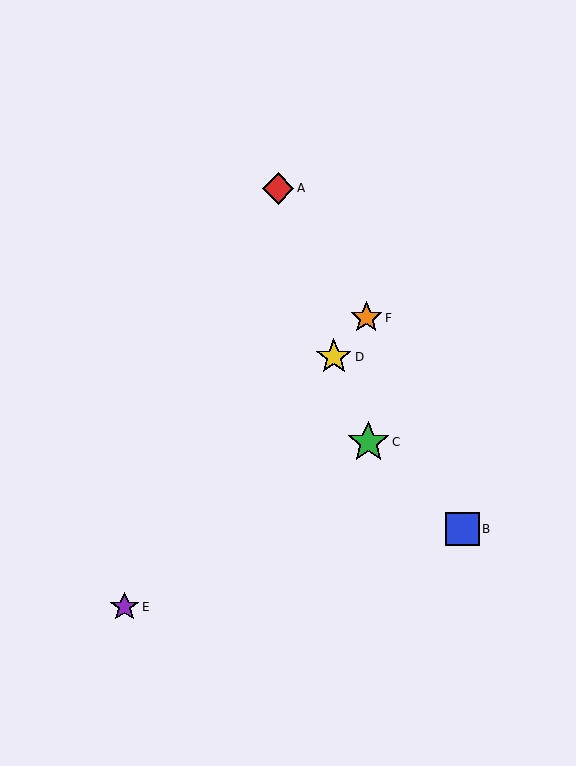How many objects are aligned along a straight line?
3 objects (D, E, F) are aligned along a straight line.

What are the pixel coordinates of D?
Object D is at (334, 357).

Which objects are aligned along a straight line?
Objects D, E, F are aligned along a straight line.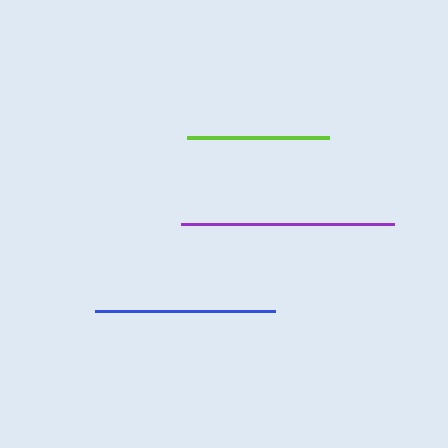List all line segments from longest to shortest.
From longest to shortest: purple, blue, lime.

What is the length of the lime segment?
The lime segment is approximately 142 pixels long.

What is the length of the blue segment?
The blue segment is approximately 181 pixels long.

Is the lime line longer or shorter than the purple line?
The purple line is longer than the lime line.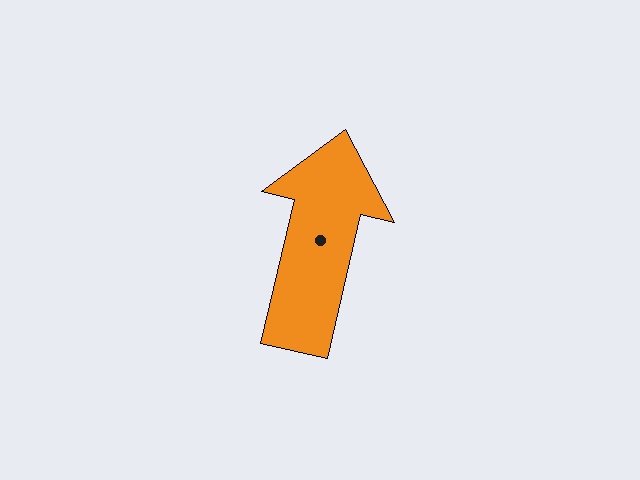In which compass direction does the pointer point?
North.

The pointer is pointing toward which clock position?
Roughly 12 o'clock.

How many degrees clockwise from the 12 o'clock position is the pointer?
Approximately 13 degrees.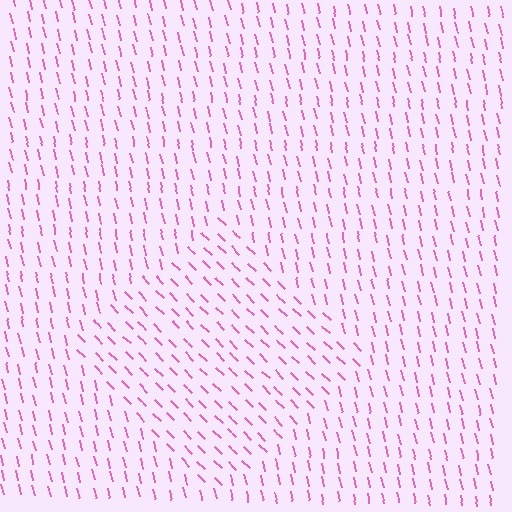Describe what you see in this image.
The image is filled with small pink line segments. A diamond region in the image has lines oriented differently from the surrounding lines, creating a visible texture boundary.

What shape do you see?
I see a diamond.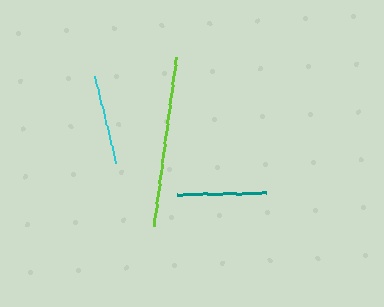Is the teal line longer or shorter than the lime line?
The lime line is longer than the teal line.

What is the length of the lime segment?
The lime segment is approximately 170 pixels long.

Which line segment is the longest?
The lime line is the longest at approximately 170 pixels.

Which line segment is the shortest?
The cyan line is the shortest at approximately 89 pixels.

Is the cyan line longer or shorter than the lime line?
The lime line is longer than the cyan line.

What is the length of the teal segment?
The teal segment is approximately 89 pixels long.